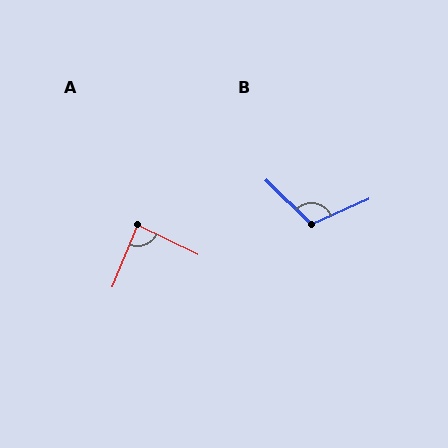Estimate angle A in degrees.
Approximately 86 degrees.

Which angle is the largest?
B, at approximately 112 degrees.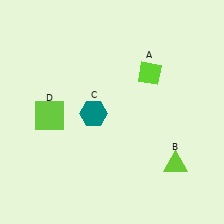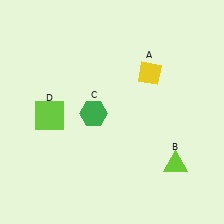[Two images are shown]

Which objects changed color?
A changed from lime to yellow. C changed from teal to green.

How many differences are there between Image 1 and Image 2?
There are 2 differences between the two images.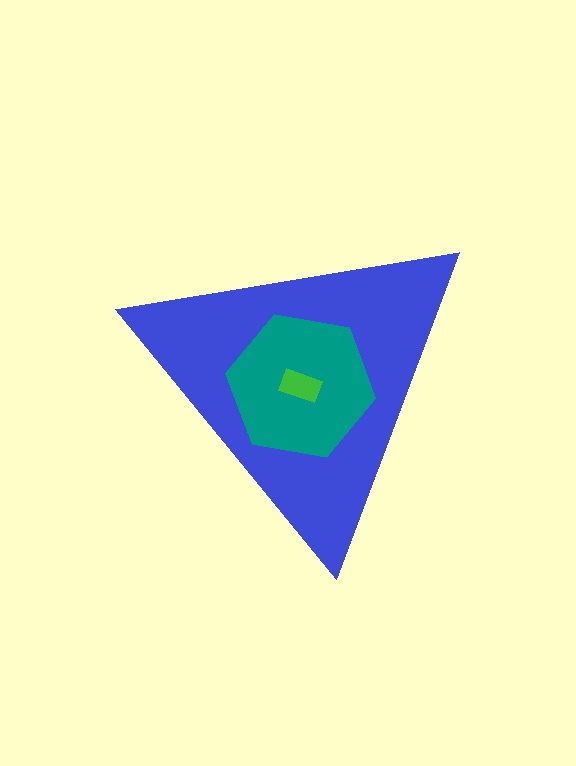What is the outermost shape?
The blue triangle.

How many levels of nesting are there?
3.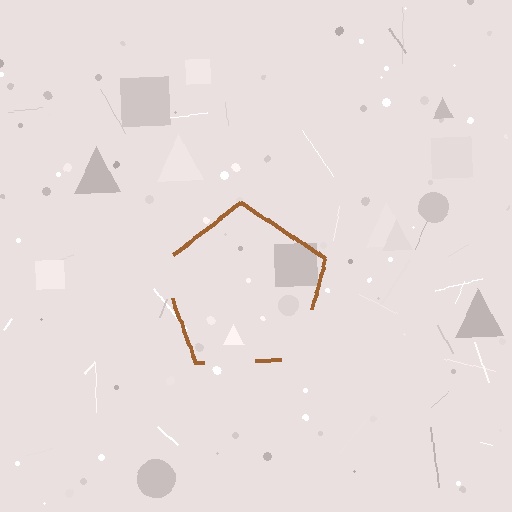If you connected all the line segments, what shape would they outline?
They would outline a pentagon.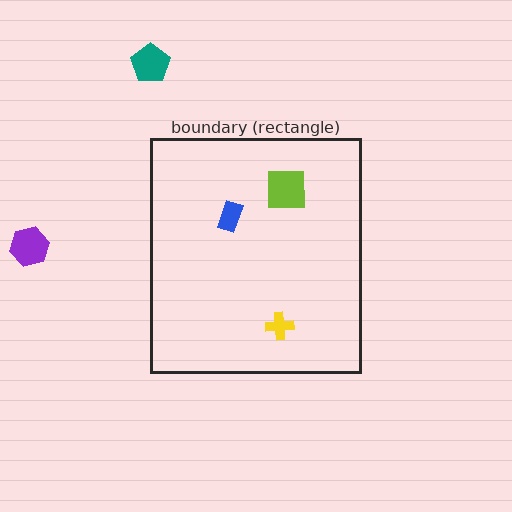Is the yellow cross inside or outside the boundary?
Inside.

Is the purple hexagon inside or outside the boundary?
Outside.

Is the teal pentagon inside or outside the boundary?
Outside.